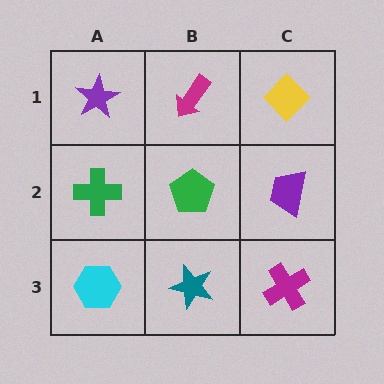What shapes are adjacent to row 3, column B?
A green pentagon (row 2, column B), a cyan hexagon (row 3, column A), a magenta cross (row 3, column C).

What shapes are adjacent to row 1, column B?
A green pentagon (row 2, column B), a purple star (row 1, column A), a yellow diamond (row 1, column C).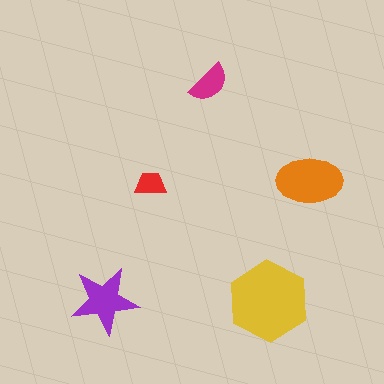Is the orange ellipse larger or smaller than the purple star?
Larger.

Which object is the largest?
The yellow hexagon.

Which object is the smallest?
The red trapezoid.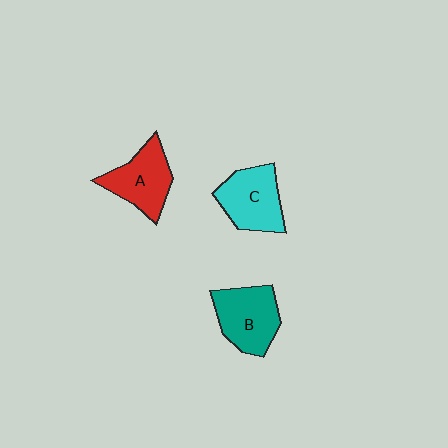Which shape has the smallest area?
Shape A (red).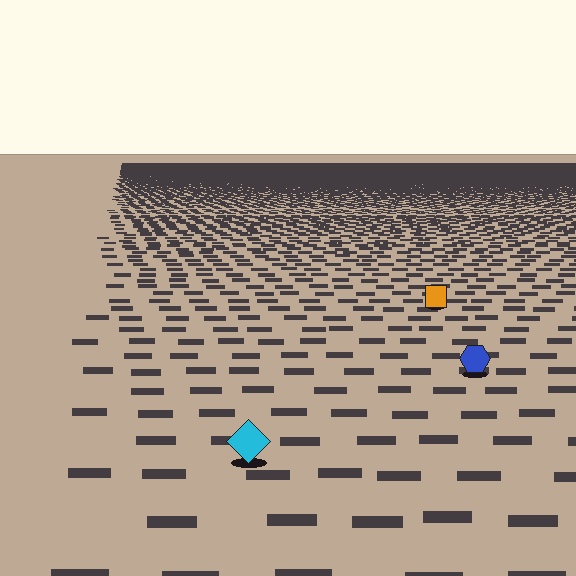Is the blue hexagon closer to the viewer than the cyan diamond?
No. The cyan diamond is closer — you can tell from the texture gradient: the ground texture is coarser near it.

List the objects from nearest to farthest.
From nearest to farthest: the cyan diamond, the blue hexagon, the orange square.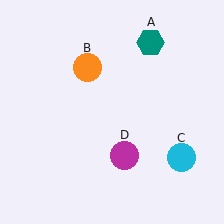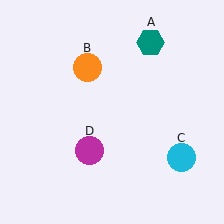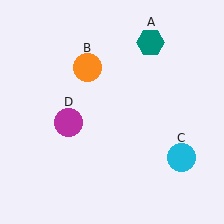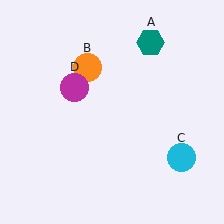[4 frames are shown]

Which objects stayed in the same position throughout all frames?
Teal hexagon (object A) and orange circle (object B) and cyan circle (object C) remained stationary.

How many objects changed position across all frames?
1 object changed position: magenta circle (object D).